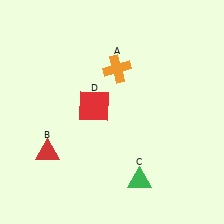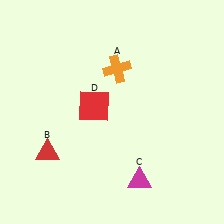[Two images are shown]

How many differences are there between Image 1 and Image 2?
There is 1 difference between the two images.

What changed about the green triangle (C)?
In Image 1, C is green. In Image 2, it changed to magenta.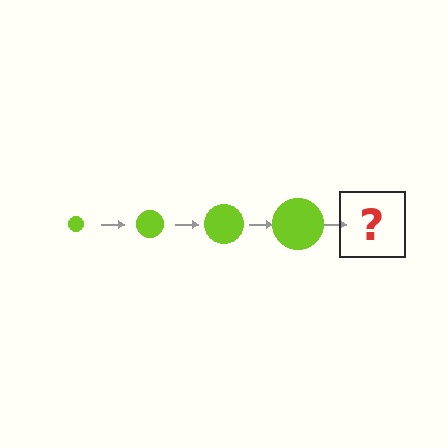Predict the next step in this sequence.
The next step is a lime circle, larger than the previous one.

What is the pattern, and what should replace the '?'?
The pattern is that the circle gets progressively larger each step. The '?' should be a lime circle, larger than the previous one.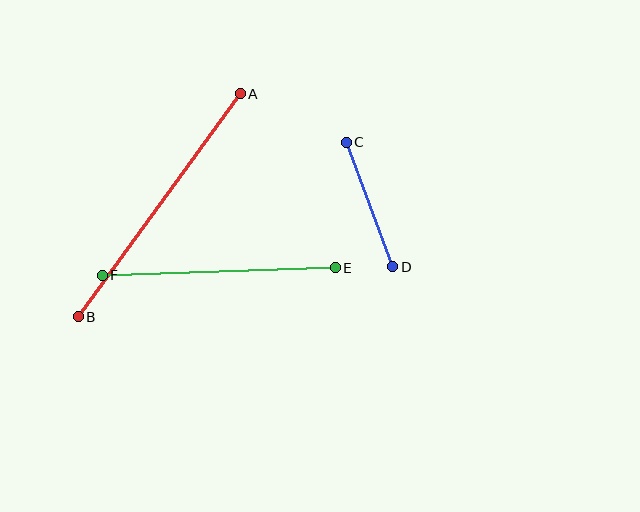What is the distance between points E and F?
The distance is approximately 233 pixels.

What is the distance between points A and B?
The distance is approximately 276 pixels.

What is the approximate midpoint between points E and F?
The midpoint is at approximately (219, 272) pixels.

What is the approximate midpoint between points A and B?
The midpoint is at approximately (159, 205) pixels.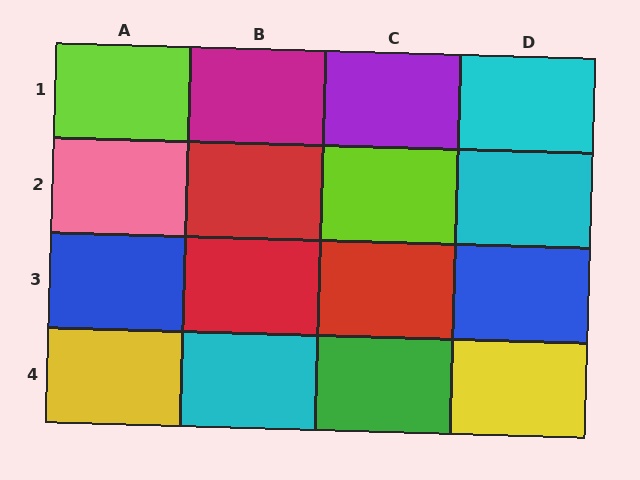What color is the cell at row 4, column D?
Yellow.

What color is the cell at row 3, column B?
Red.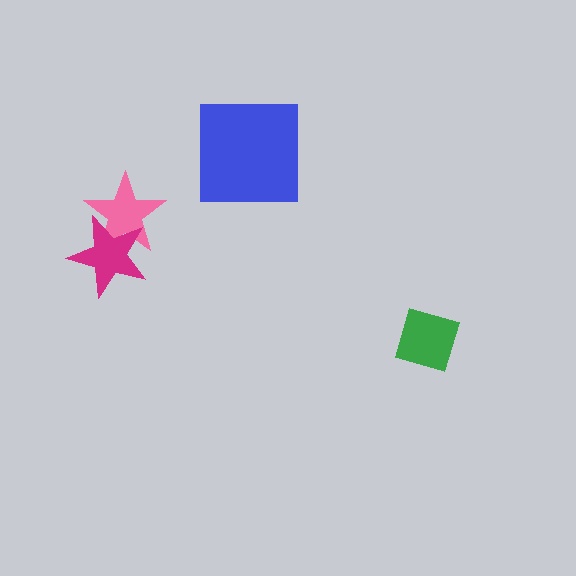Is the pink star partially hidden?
Yes, it is partially covered by another shape.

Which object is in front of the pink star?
The magenta star is in front of the pink star.